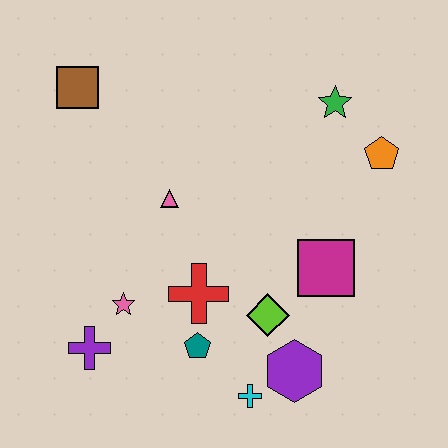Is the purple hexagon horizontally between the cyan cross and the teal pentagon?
No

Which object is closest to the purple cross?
The pink star is closest to the purple cross.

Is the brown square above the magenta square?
Yes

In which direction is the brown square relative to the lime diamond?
The brown square is above the lime diamond.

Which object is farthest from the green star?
The purple cross is farthest from the green star.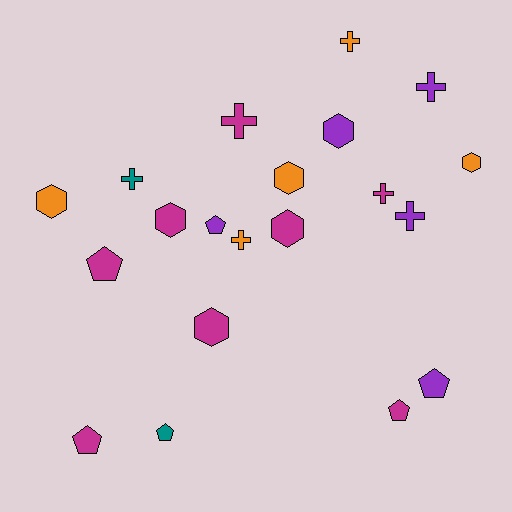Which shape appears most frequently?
Hexagon, with 7 objects.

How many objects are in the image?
There are 20 objects.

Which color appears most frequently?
Magenta, with 8 objects.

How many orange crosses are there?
There are 2 orange crosses.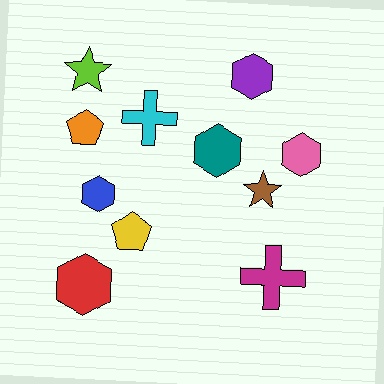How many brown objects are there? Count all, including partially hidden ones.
There is 1 brown object.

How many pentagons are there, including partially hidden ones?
There are 2 pentagons.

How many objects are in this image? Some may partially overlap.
There are 11 objects.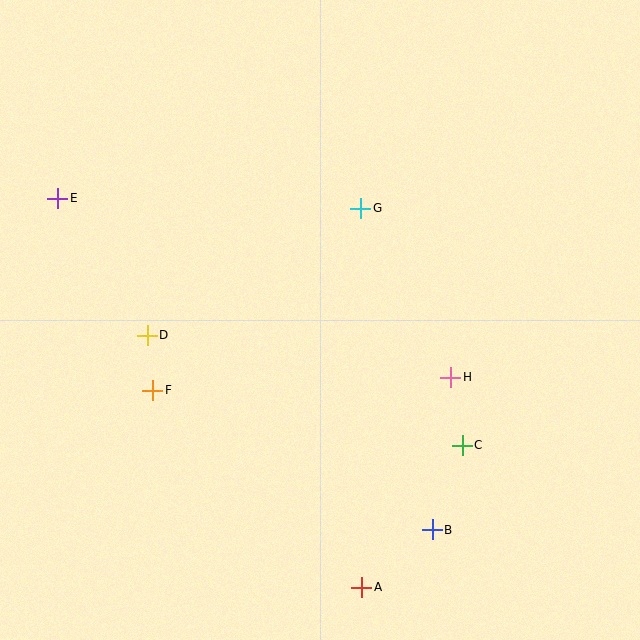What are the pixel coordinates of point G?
Point G is at (361, 208).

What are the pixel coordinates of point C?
Point C is at (462, 445).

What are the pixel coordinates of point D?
Point D is at (147, 335).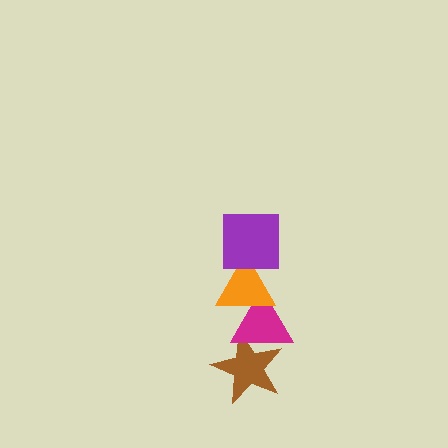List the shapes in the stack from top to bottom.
From top to bottom: the purple square, the orange triangle, the magenta triangle, the brown star.